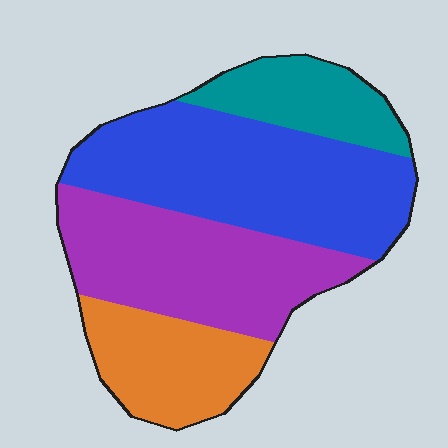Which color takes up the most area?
Blue, at roughly 40%.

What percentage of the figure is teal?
Teal takes up about one eighth (1/8) of the figure.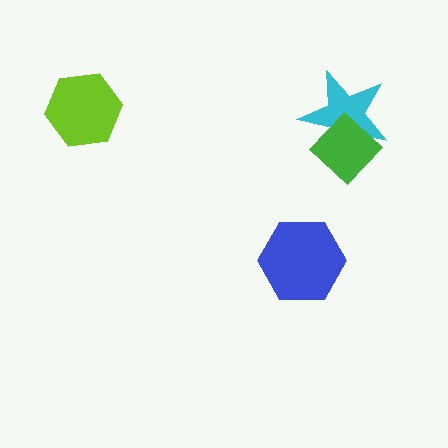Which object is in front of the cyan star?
The green diamond is in front of the cyan star.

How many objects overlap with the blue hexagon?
0 objects overlap with the blue hexagon.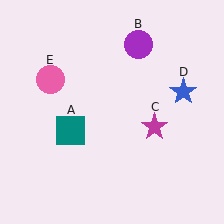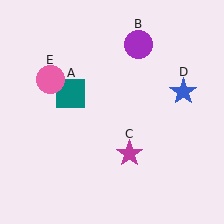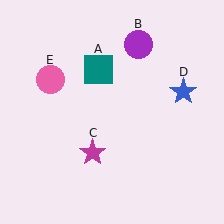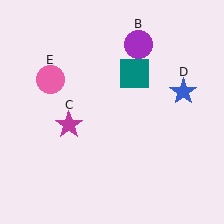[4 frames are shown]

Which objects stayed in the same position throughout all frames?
Purple circle (object B) and blue star (object D) and pink circle (object E) remained stationary.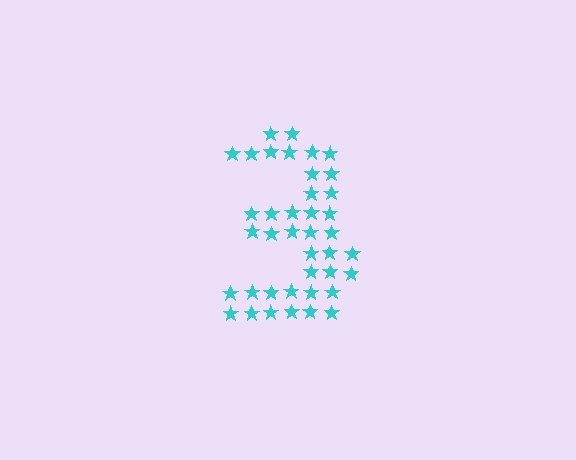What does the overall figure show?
The overall figure shows the digit 3.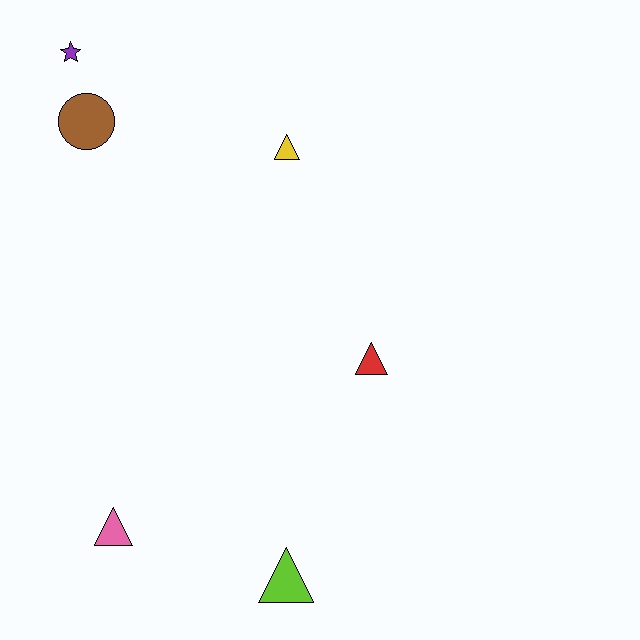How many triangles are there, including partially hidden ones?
There are 4 triangles.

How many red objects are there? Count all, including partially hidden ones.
There is 1 red object.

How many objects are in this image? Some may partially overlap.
There are 6 objects.